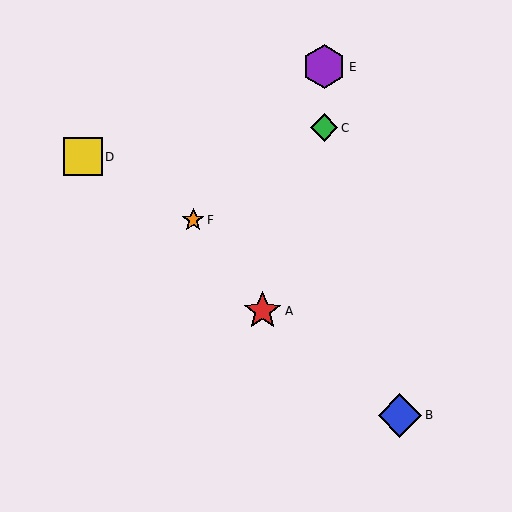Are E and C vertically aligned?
Yes, both are at x≈324.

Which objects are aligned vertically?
Objects C, E are aligned vertically.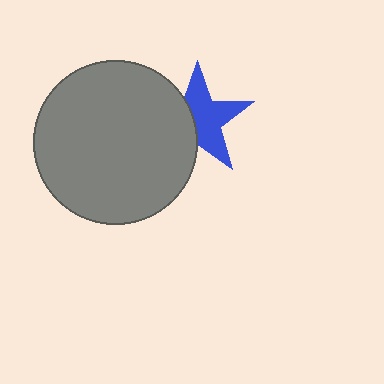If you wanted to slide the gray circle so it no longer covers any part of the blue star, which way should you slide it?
Slide it left — that is the most direct way to separate the two shapes.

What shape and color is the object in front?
The object in front is a gray circle.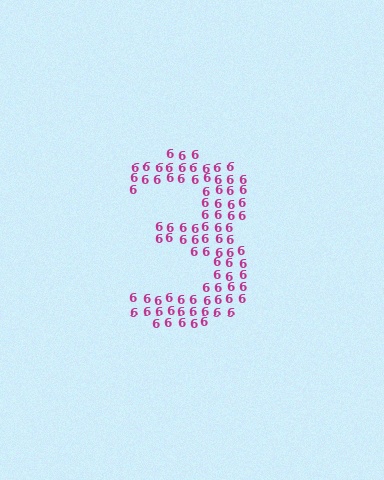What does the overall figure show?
The overall figure shows the digit 3.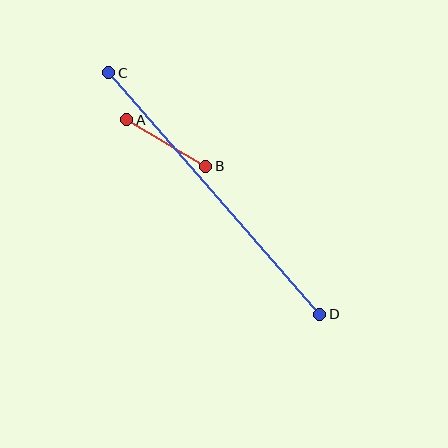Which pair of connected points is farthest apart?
Points C and D are farthest apart.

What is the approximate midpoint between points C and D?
The midpoint is at approximately (214, 194) pixels.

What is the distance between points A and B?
The distance is approximately 92 pixels.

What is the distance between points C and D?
The distance is approximately 321 pixels.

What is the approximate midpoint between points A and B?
The midpoint is at approximately (166, 143) pixels.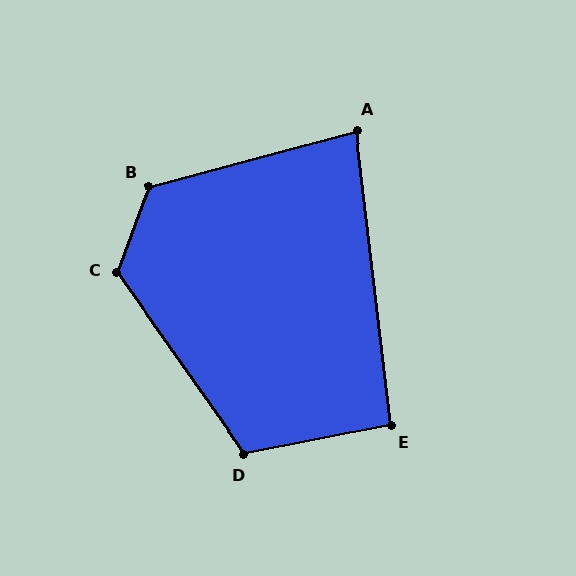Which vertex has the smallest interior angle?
A, at approximately 82 degrees.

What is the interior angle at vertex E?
Approximately 95 degrees (approximately right).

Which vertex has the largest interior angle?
B, at approximately 126 degrees.